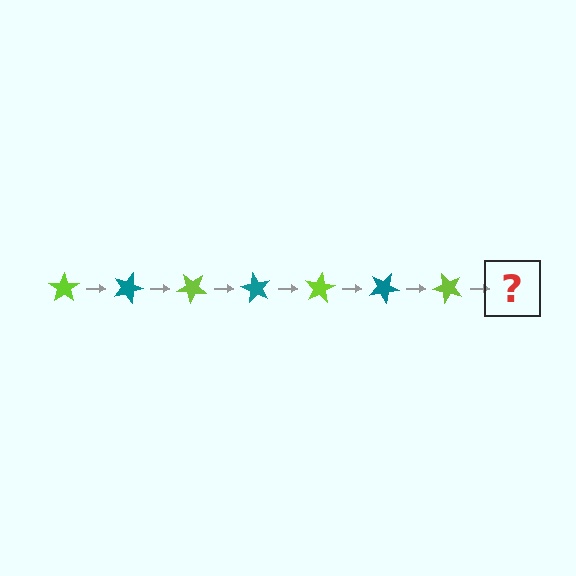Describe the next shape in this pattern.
It should be a teal star, rotated 140 degrees from the start.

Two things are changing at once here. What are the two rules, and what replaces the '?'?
The two rules are that it rotates 20 degrees each step and the color cycles through lime and teal. The '?' should be a teal star, rotated 140 degrees from the start.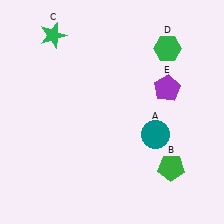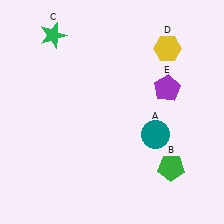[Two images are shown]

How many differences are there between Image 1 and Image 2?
There is 1 difference between the two images.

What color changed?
The hexagon (D) changed from green in Image 1 to yellow in Image 2.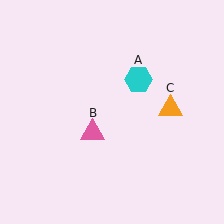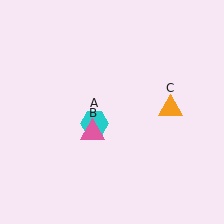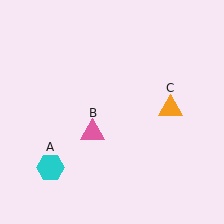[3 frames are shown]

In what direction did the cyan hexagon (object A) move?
The cyan hexagon (object A) moved down and to the left.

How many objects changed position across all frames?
1 object changed position: cyan hexagon (object A).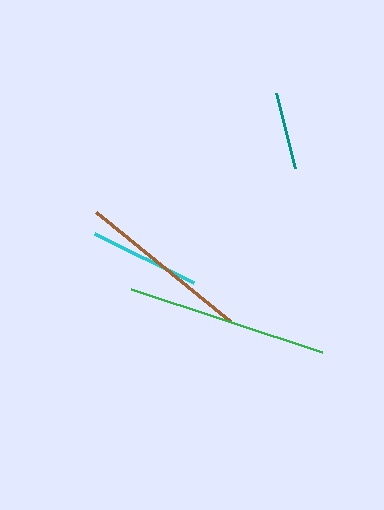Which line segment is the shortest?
The teal line is the shortest at approximately 78 pixels.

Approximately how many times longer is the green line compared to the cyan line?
The green line is approximately 1.8 times the length of the cyan line.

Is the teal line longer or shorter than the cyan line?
The cyan line is longer than the teal line.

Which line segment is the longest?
The green line is the longest at approximately 201 pixels.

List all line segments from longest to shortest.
From longest to shortest: green, brown, cyan, teal.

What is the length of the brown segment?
The brown segment is approximately 173 pixels long.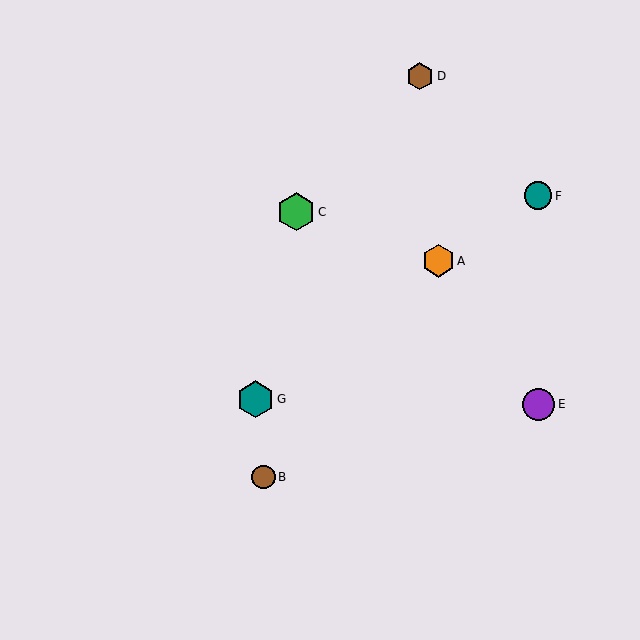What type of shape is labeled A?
Shape A is an orange hexagon.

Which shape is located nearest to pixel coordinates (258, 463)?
The brown circle (labeled B) at (264, 477) is nearest to that location.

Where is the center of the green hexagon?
The center of the green hexagon is at (296, 212).